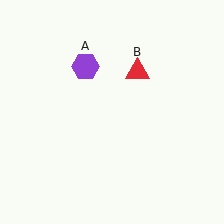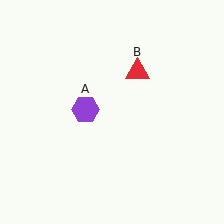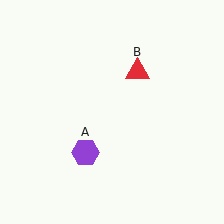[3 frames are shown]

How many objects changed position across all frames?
1 object changed position: purple hexagon (object A).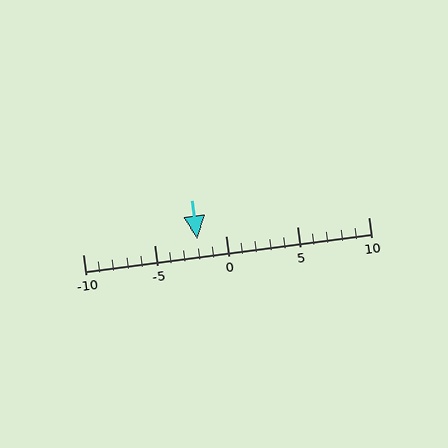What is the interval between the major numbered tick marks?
The major tick marks are spaced 5 units apart.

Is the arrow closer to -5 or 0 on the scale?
The arrow is closer to 0.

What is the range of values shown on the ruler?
The ruler shows values from -10 to 10.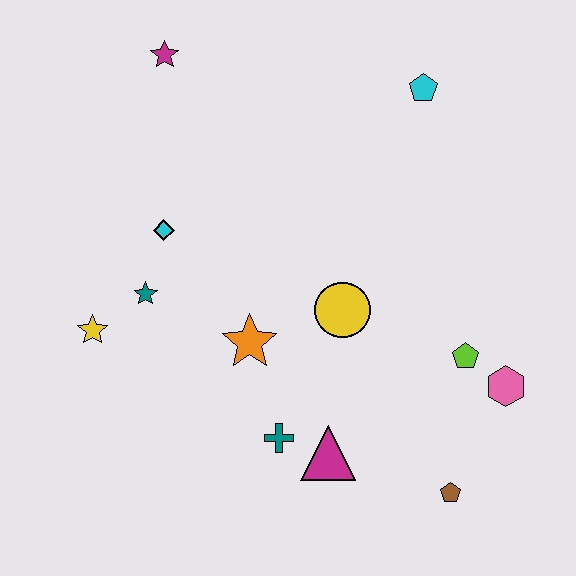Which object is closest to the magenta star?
The cyan diamond is closest to the magenta star.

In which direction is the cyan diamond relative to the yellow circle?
The cyan diamond is to the left of the yellow circle.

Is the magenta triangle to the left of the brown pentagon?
Yes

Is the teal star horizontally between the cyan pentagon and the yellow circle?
No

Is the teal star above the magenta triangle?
Yes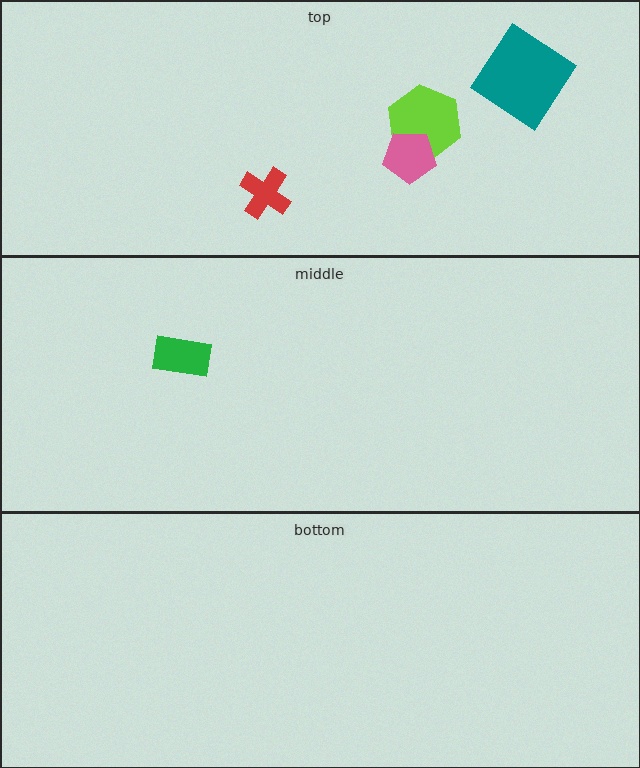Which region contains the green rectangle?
The middle region.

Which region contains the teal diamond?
The top region.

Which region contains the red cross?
The top region.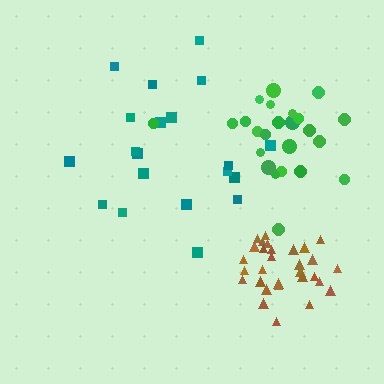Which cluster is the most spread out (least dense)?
Teal.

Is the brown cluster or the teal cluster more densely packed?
Brown.